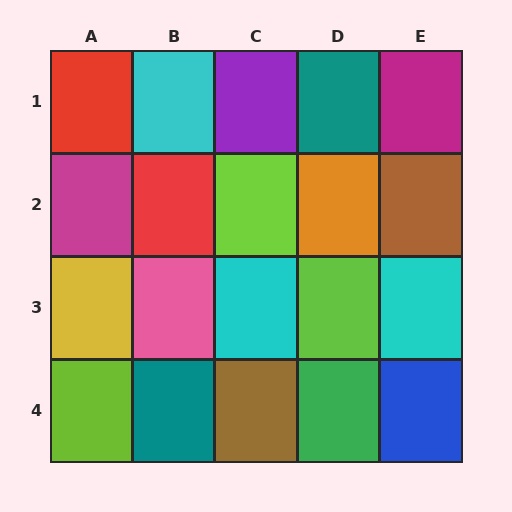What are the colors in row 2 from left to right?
Magenta, red, lime, orange, brown.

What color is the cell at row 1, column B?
Cyan.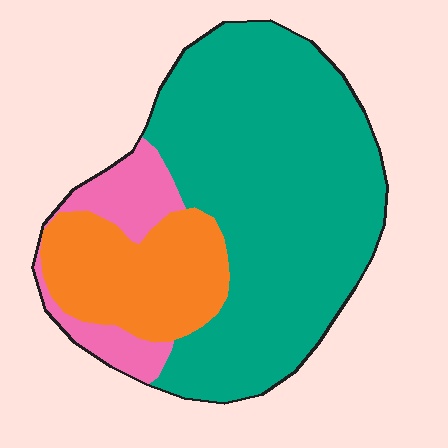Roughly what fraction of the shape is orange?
Orange takes up about one fifth (1/5) of the shape.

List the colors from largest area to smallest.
From largest to smallest: teal, orange, pink.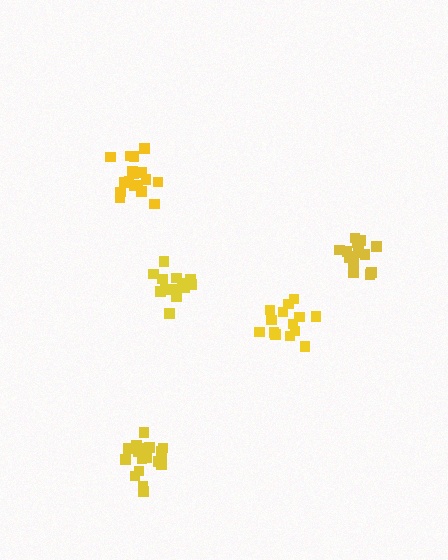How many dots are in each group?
Group 1: 15 dots, Group 2: 14 dots, Group 3: 13 dots, Group 4: 17 dots, Group 5: 19 dots (78 total).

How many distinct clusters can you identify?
There are 5 distinct clusters.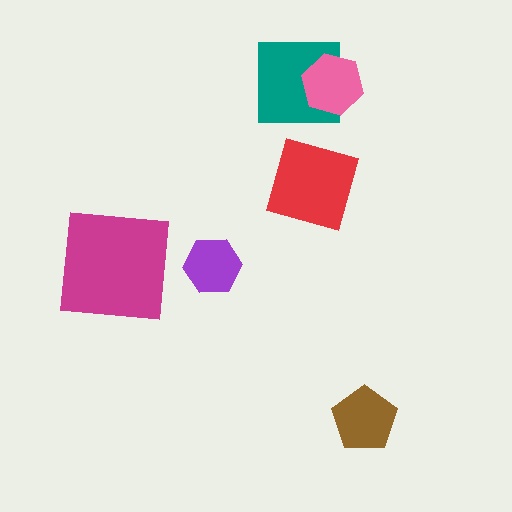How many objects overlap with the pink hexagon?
1 object overlaps with the pink hexagon.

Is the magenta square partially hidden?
No, no other shape covers it.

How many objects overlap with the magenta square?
0 objects overlap with the magenta square.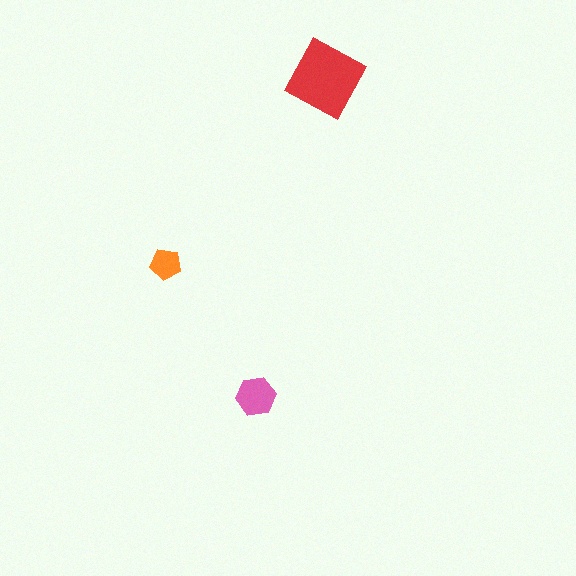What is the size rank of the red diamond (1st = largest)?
1st.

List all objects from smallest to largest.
The orange pentagon, the pink hexagon, the red diamond.